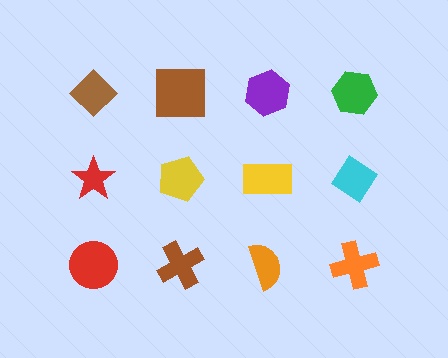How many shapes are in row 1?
4 shapes.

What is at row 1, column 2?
A brown square.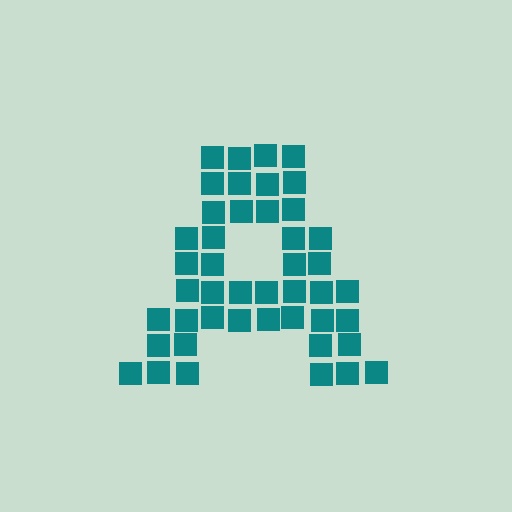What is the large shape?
The large shape is the letter A.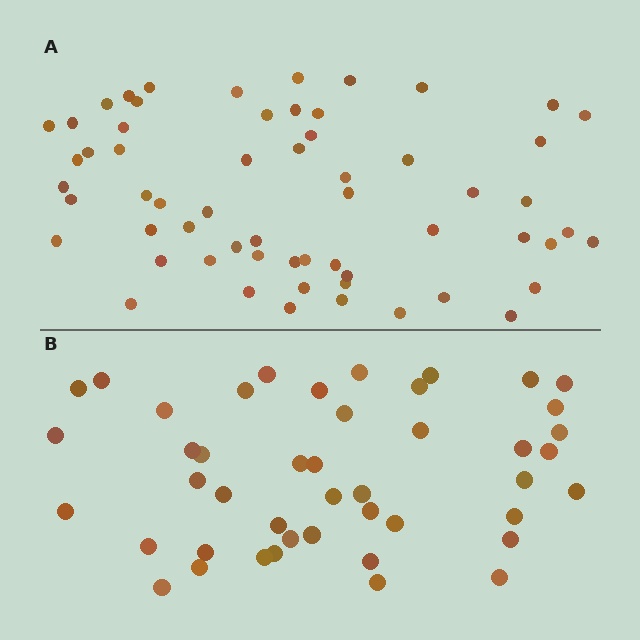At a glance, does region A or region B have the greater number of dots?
Region A (the top region) has more dots.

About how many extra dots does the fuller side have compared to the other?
Region A has approximately 15 more dots than region B.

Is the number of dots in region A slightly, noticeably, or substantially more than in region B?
Region A has noticeably more, but not dramatically so. The ratio is roughly 1.3 to 1.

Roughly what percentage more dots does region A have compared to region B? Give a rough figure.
About 35% more.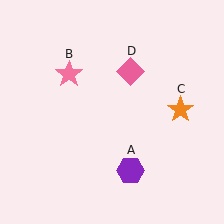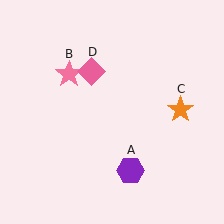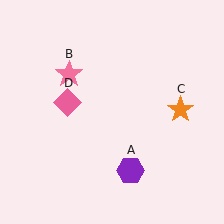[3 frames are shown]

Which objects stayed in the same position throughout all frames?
Purple hexagon (object A) and pink star (object B) and orange star (object C) remained stationary.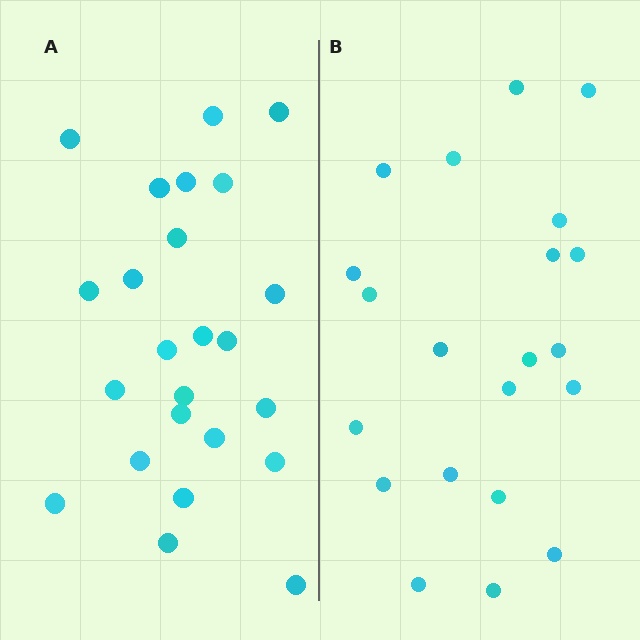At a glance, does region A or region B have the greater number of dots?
Region A (the left region) has more dots.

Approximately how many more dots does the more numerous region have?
Region A has just a few more — roughly 2 or 3 more dots than region B.